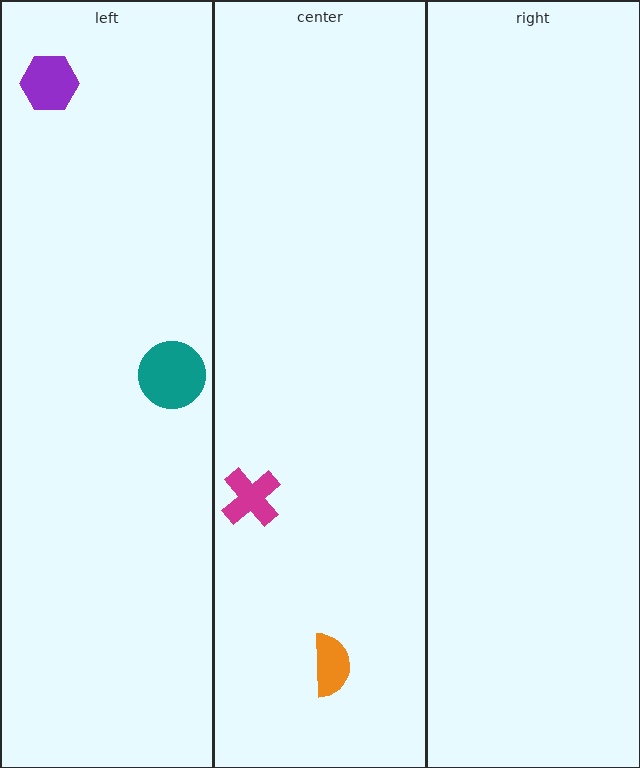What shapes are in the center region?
The orange semicircle, the magenta cross.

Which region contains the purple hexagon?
The left region.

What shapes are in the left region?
The teal circle, the purple hexagon.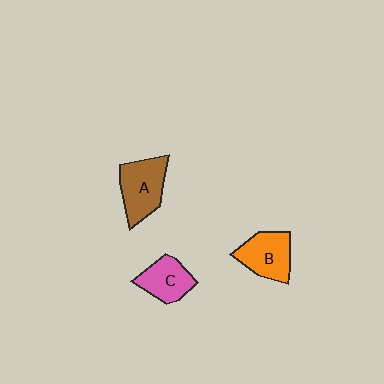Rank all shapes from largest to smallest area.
From largest to smallest: A (brown), B (orange), C (pink).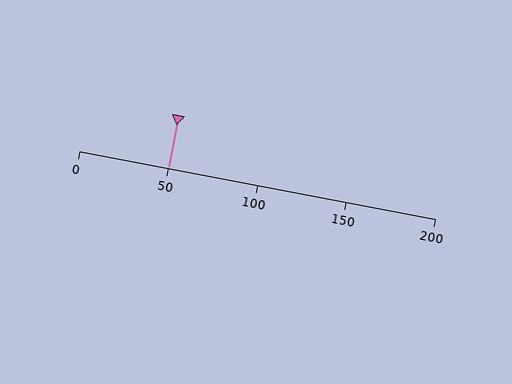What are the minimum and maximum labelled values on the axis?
The axis runs from 0 to 200.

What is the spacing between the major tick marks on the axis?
The major ticks are spaced 50 apart.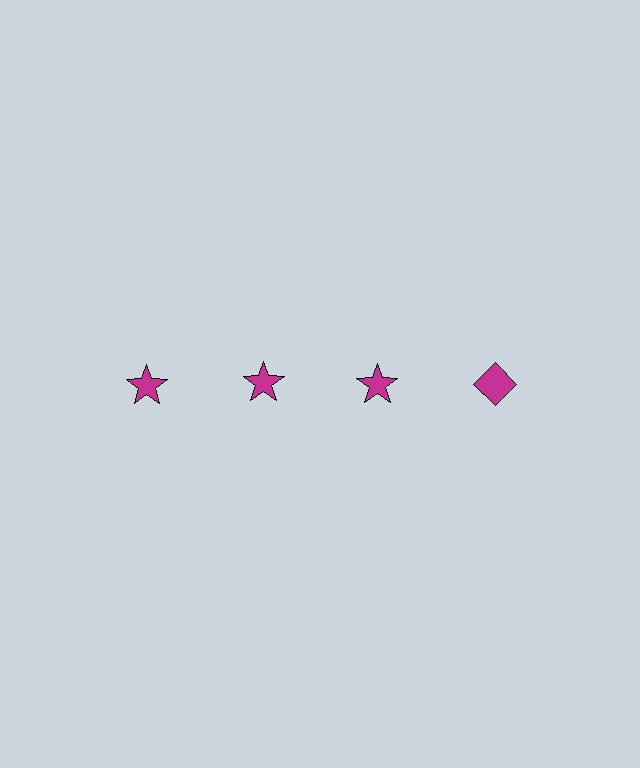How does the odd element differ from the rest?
It has a different shape: diamond instead of star.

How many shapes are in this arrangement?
There are 4 shapes arranged in a grid pattern.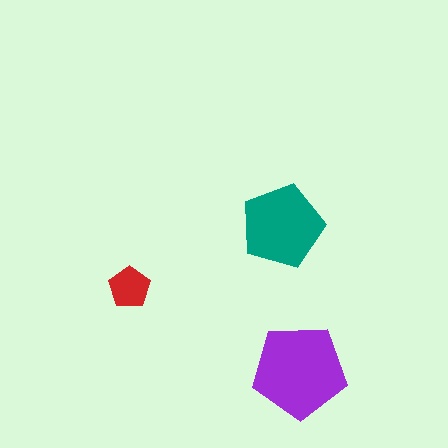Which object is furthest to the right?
The purple pentagon is rightmost.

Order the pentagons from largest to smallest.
the purple one, the teal one, the red one.